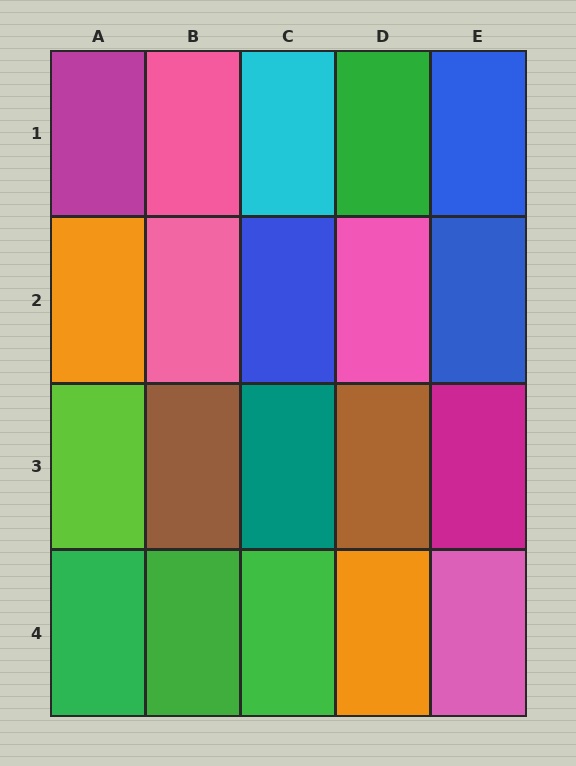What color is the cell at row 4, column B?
Green.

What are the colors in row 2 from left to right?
Orange, pink, blue, pink, blue.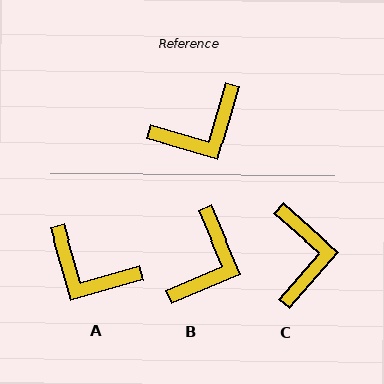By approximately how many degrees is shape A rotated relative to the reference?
Approximately 58 degrees clockwise.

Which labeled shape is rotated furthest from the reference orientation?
C, about 65 degrees away.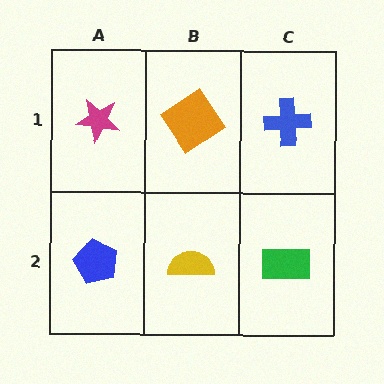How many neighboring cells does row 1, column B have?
3.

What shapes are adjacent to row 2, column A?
A magenta star (row 1, column A), a yellow semicircle (row 2, column B).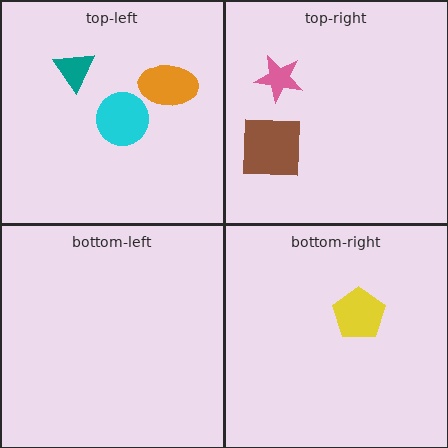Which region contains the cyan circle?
The top-left region.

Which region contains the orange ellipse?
The top-left region.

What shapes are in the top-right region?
The brown square, the pink star.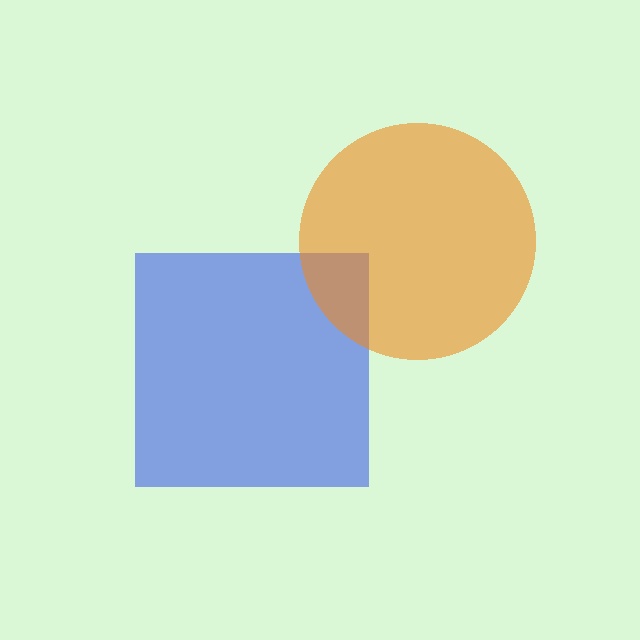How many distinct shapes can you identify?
There are 2 distinct shapes: a blue square, an orange circle.